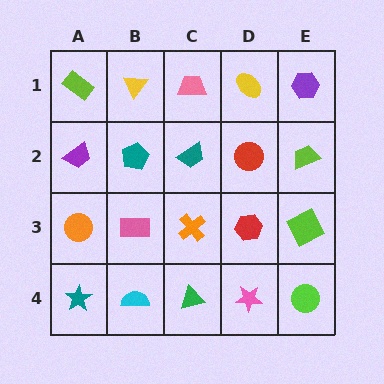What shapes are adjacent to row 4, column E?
A lime square (row 3, column E), a pink star (row 4, column D).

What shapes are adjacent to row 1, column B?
A teal pentagon (row 2, column B), a lime rectangle (row 1, column A), a pink trapezoid (row 1, column C).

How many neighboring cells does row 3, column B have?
4.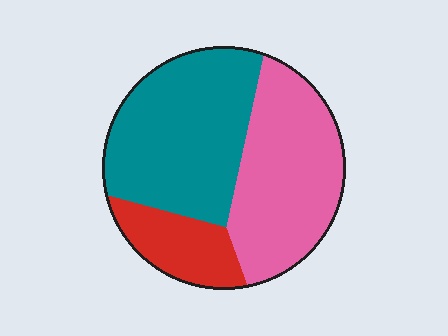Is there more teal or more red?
Teal.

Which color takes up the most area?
Teal, at roughly 45%.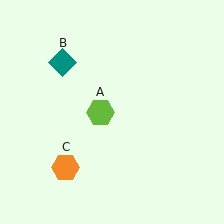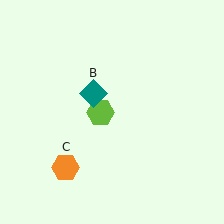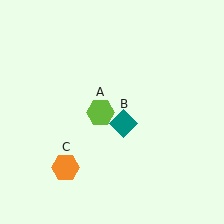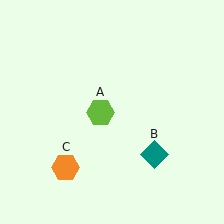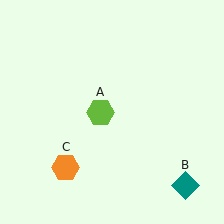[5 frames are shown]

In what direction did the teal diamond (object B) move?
The teal diamond (object B) moved down and to the right.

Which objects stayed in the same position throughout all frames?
Lime hexagon (object A) and orange hexagon (object C) remained stationary.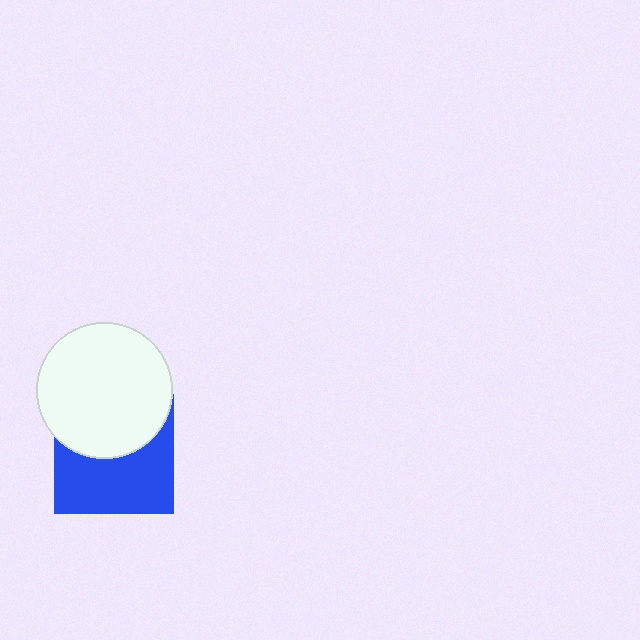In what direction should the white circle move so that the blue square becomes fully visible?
The white circle should move up. That is the shortest direction to clear the overlap and leave the blue square fully visible.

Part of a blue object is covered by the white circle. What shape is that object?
It is a square.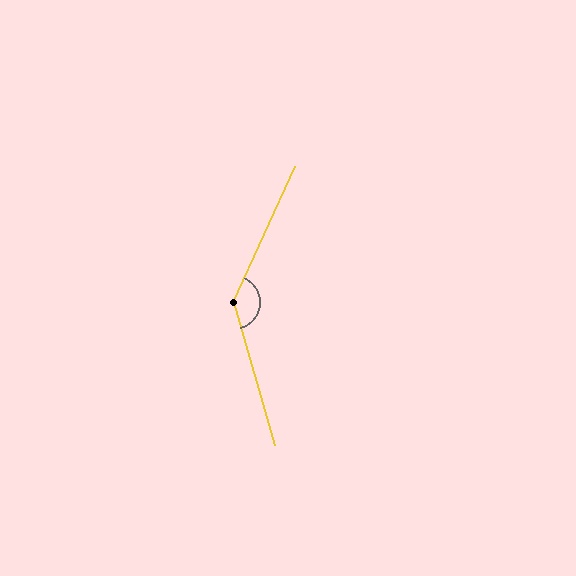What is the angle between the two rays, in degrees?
Approximately 139 degrees.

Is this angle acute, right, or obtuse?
It is obtuse.